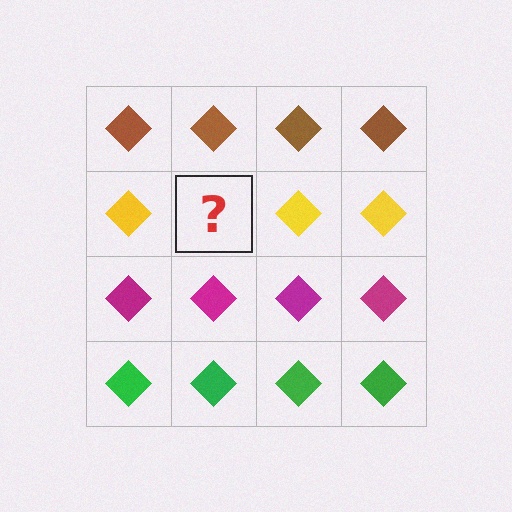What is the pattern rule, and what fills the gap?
The rule is that each row has a consistent color. The gap should be filled with a yellow diamond.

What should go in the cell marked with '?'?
The missing cell should contain a yellow diamond.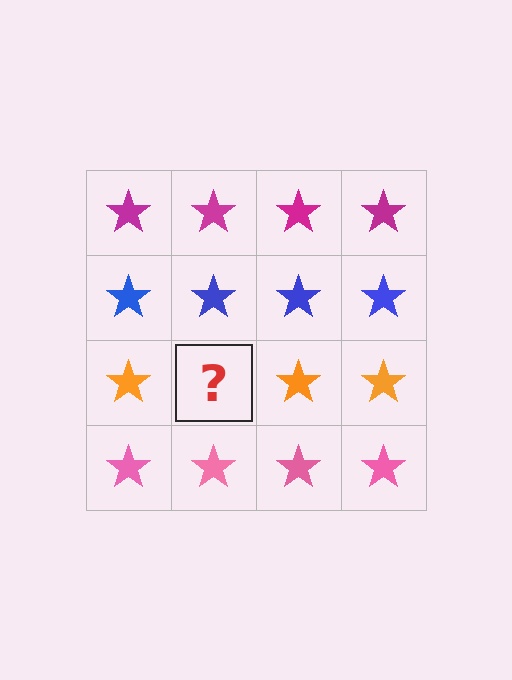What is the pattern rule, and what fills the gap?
The rule is that each row has a consistent color. The gap should be filled with an orange star.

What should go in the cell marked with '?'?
The missing cell should contain an orange star.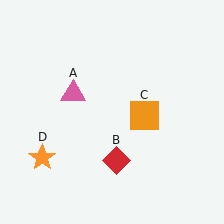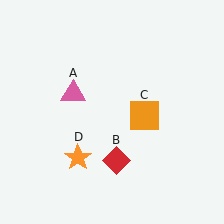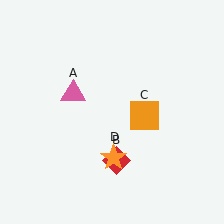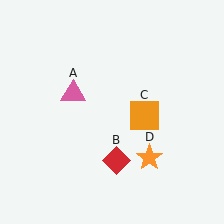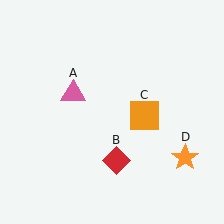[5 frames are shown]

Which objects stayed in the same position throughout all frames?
Pink triangle (object A) and red diamond (object B) and orange square (object C) remained stationary.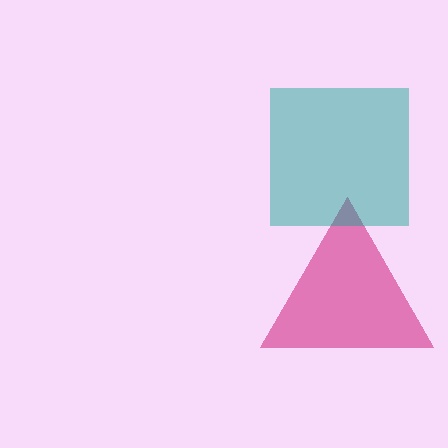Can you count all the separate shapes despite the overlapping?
Yes, there are 2 separate shapes.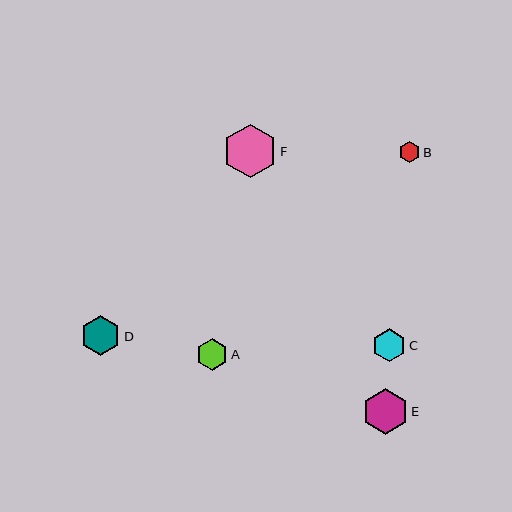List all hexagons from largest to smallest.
From largest to smallest: F, E, D, C, A, B.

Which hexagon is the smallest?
Hexagon B is the smallest with a size of approximately 22 pixels.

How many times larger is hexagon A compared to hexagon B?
Hexagon A is approximately 1.5 times the size of hexagon B.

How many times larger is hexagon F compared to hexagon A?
Hexagon F is approximately 1.7 times the size of hexagon A.